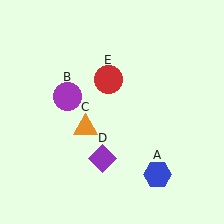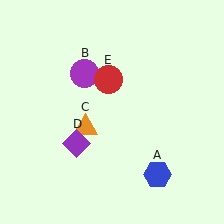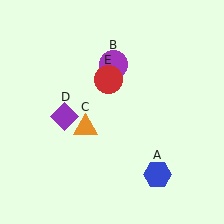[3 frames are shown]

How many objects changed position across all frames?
2 objects changed position: purple circle (object B), purple diamond (object D).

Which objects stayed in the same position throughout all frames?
Blue hexagon (object A) and orange triangle (object C) and red circle (object E) remained stationary.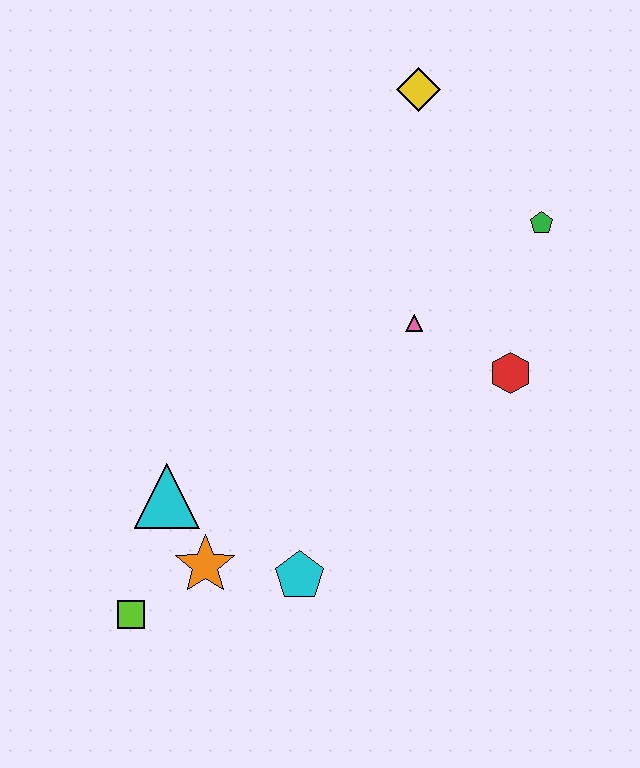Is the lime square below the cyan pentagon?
Yes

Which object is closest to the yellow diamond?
The green pentagon is closest to the yellow diamond.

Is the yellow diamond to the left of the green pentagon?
Yes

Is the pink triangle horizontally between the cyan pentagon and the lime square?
No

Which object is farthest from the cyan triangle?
The yellow diamond is farthest from the cyan triangle.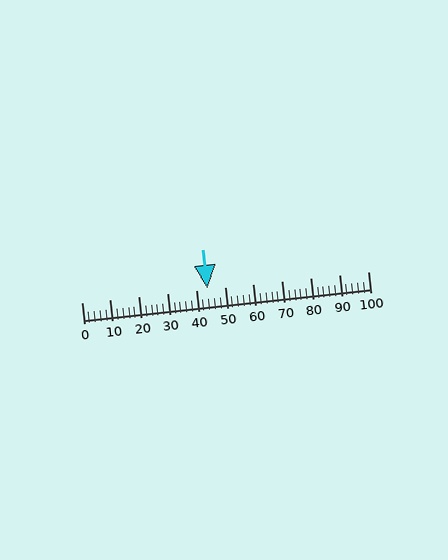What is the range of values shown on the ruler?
The ruler shows values from 0 to 100.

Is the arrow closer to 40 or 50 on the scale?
The arrow is closer to 40.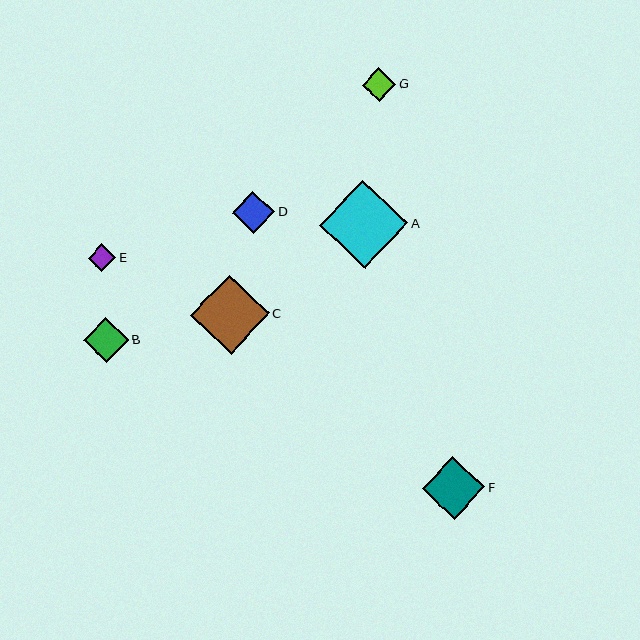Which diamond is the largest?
Diamond A is the largest with a size of approximately 88 pixels.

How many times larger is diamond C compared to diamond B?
Diamond C is approximately 1.8 times the size of diamond B.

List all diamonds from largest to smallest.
From largest to smallest: A, C, F, B, D, G, E.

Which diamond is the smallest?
Diamond E is the smallest with a size of approximately 27 pixels.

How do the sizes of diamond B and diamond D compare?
Diamond B and diamond D are approximately the same size.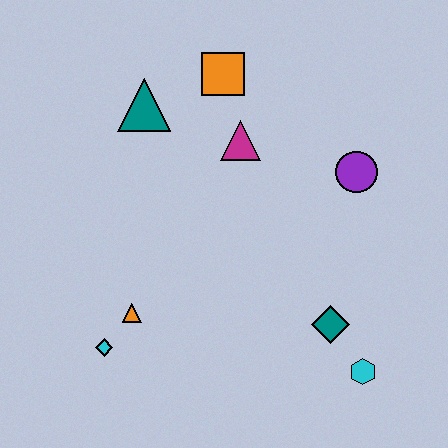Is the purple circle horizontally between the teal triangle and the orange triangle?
No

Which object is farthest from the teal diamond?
The teal triangle is farthest from the teal diamond.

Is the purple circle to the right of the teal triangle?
Yes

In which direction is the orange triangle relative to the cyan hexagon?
The orange triangle is to the left of the cyan hexagon.